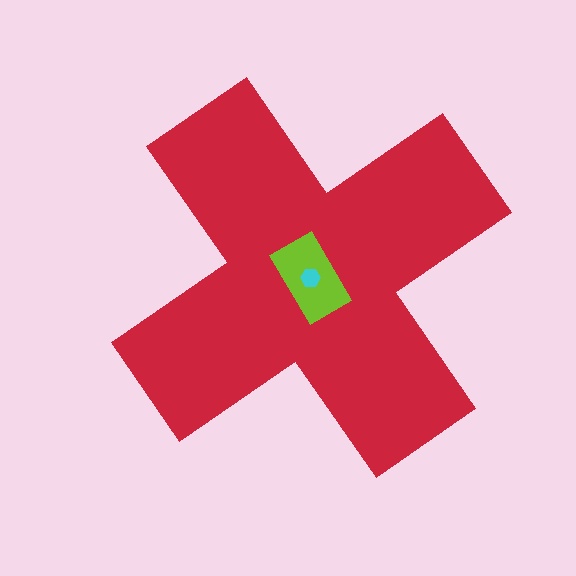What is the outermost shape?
The red cross.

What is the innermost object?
The cyan hexagon.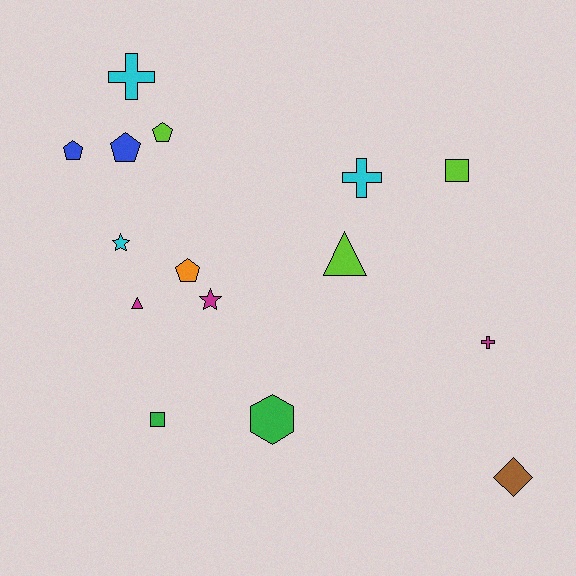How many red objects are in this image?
There are no red objects.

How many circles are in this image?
There are no circles.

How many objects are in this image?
There are 15 objects.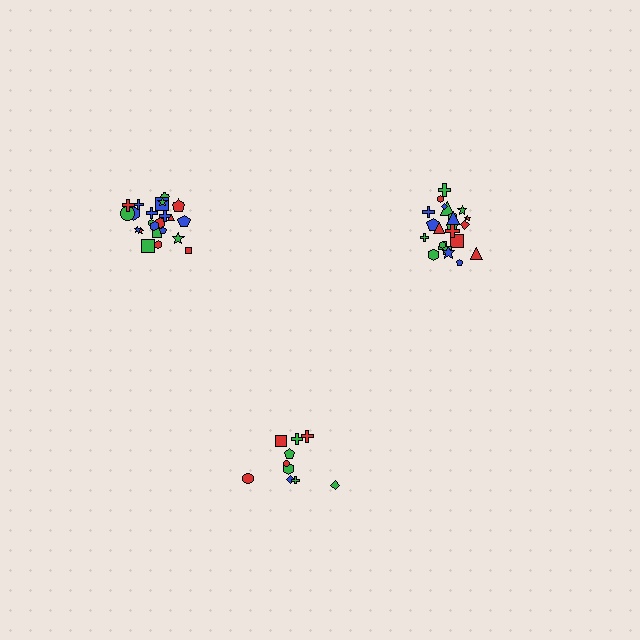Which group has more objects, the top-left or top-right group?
The top-left group.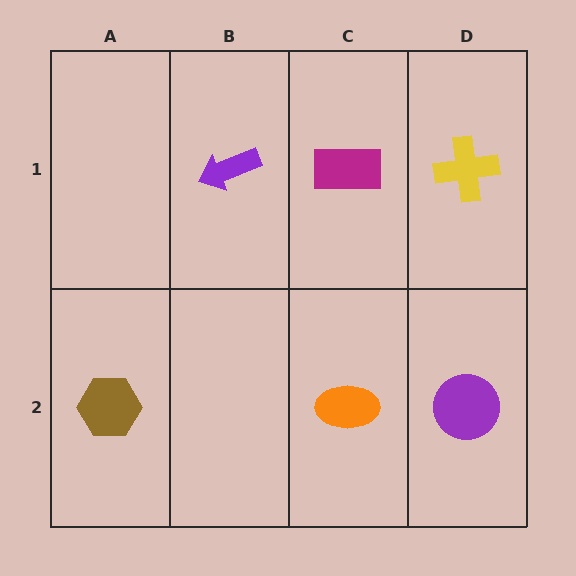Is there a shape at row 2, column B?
No, that cell is empty.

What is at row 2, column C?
An orange ellipse.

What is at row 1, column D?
A yellow cross.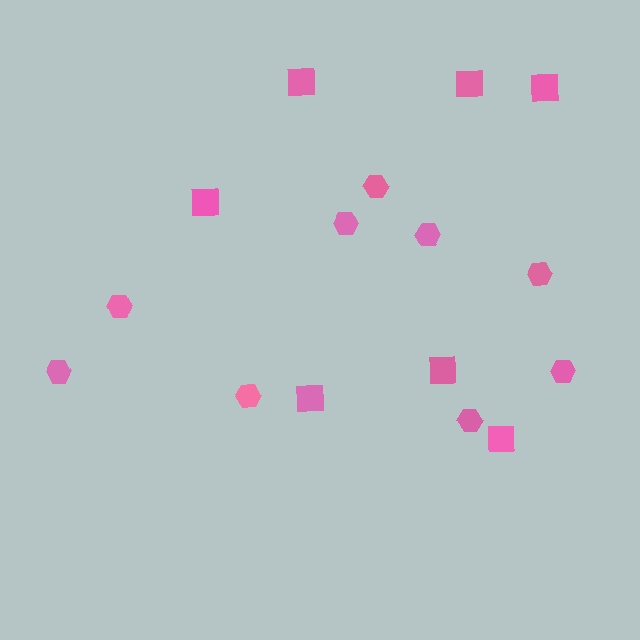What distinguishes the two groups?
There are 2 groups: one group of squares (7) and one group of hexagons (9).